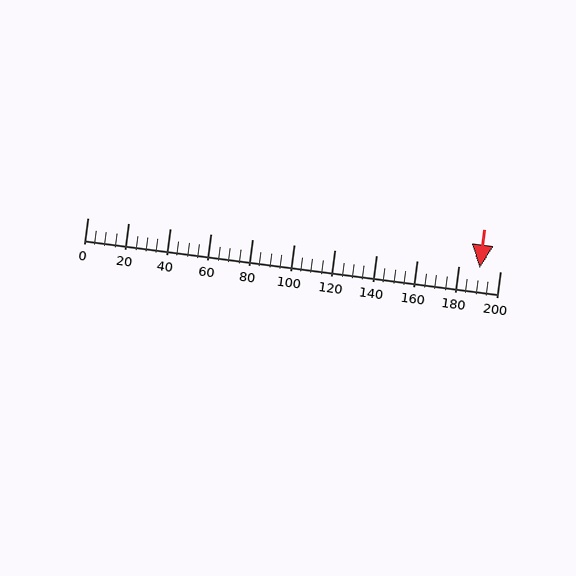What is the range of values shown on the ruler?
The ruler shows values from 0 to 200.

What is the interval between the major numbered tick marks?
The major tick marks are spaced 20 units apart.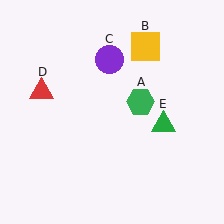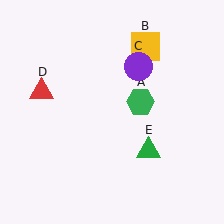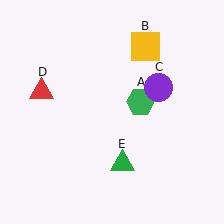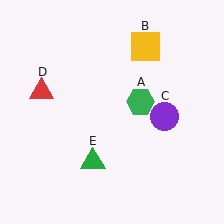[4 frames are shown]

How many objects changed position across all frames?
2 objects changed position: purple circle (object C), green triangle (object E).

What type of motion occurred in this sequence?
The purple circle (object C), green triangle (object E) rotated clockwise around the center of the scene.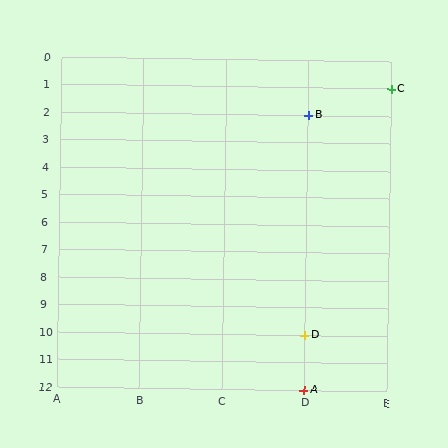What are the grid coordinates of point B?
Point B is at grid coordinates (D, 2).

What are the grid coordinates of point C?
Point C is at grid coordinates (E, 1).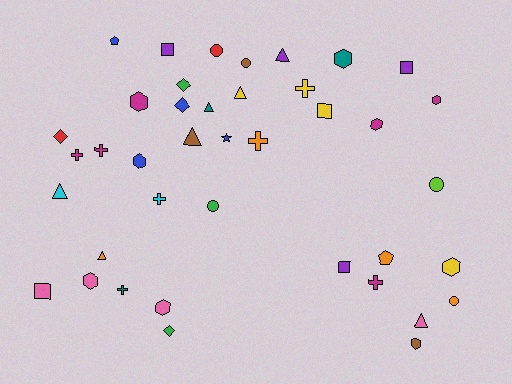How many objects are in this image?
There are 40 objects.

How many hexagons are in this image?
There are 9 hexagons.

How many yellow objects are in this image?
There are 4 yellow objects.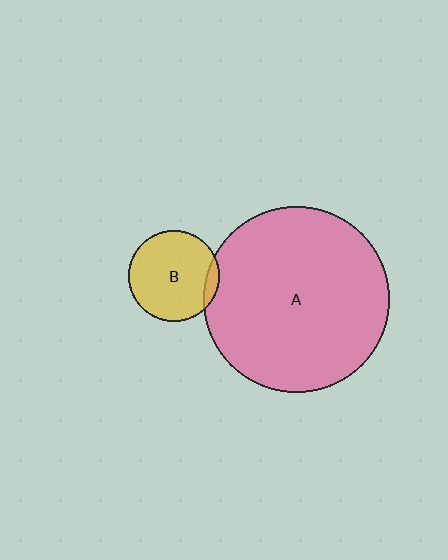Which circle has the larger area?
Circle A (pink).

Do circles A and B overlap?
Yes.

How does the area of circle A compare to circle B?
Approximately 4.1 times.